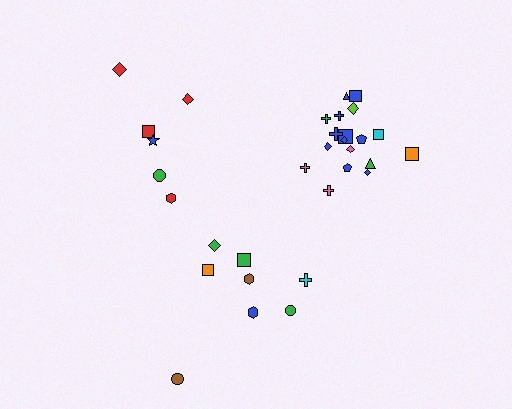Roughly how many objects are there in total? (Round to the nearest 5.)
Roughly 30 objects in total.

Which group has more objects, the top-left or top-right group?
The top-right group.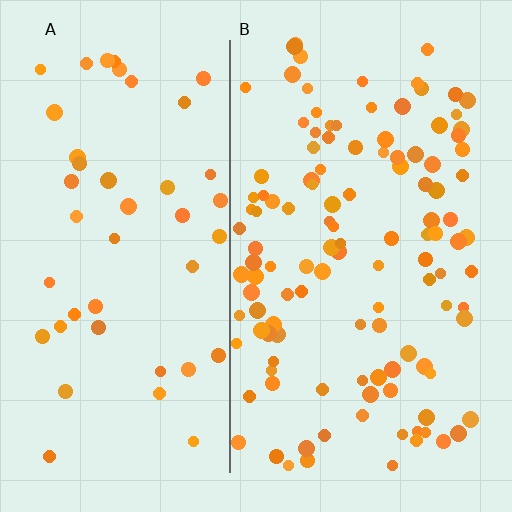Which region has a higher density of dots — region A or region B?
B (the right).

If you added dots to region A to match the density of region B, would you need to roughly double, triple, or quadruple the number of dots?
Approximately triple.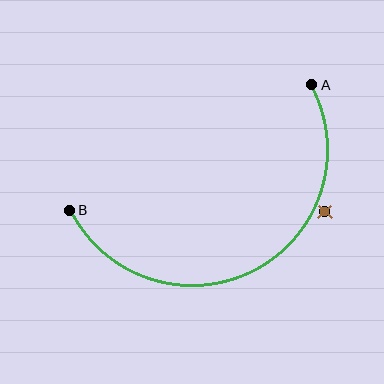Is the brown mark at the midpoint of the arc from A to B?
No — the brown mark does not lie on the arc at all. It sits slightly outside the curve.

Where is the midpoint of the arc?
The arc midpoint is the point on the curve farthest from the straight line joining A and B. It sits below that line.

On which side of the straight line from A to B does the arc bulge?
The arc bulges below the straight line connecting A and B.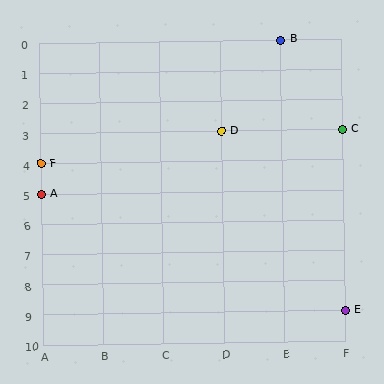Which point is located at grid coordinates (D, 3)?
Point D is at (D, 3).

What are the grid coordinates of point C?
Point C is at grid coordinates (F, 3).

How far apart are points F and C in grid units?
Points F and C are 5 columns and 1 row apart (about 5.1 grid units diagonally).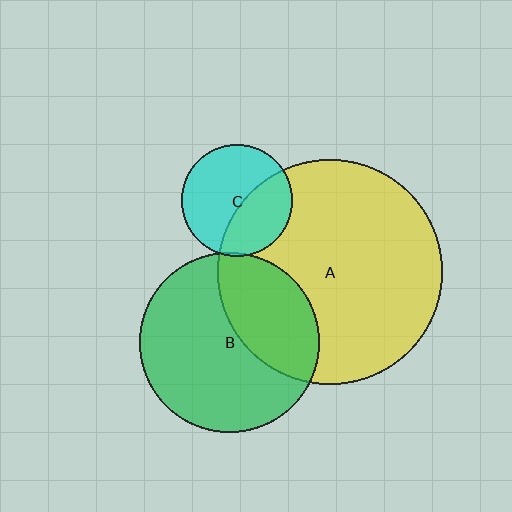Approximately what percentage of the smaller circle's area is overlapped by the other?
Approximately 5%.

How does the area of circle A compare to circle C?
Approximately 4.1 times.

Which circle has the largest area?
Circle A (yellow).